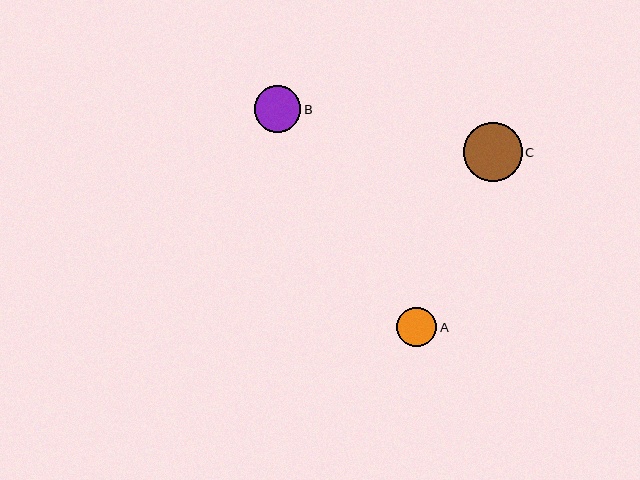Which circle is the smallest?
Circle A is the smallest with a size of approximately 40 pixels.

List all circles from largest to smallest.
From largest to smallest: C, B, A.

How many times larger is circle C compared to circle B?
Circle C is approximately 1.3 times the size of circle B.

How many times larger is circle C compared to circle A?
Circle C is approximately 1.5 times the size of circle A.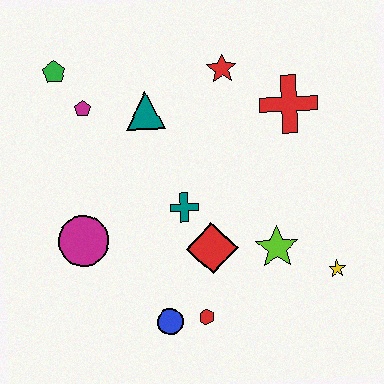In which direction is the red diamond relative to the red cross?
The red diamond is below the red cross.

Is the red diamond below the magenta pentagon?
Yes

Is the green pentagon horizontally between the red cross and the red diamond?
No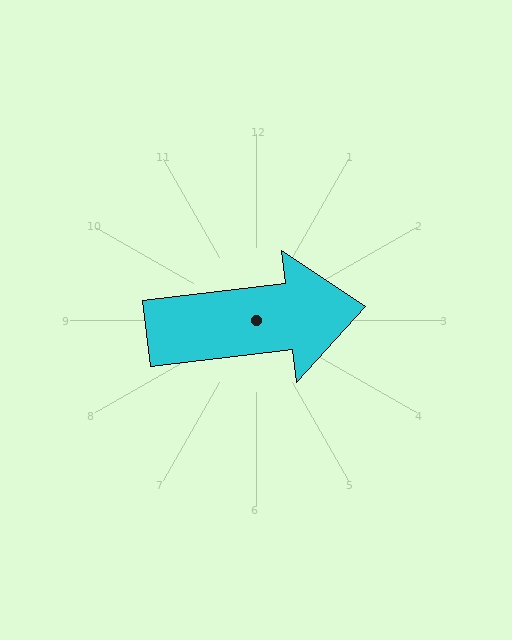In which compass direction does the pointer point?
East.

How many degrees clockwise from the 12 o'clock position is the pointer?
Approximately 83 degrees.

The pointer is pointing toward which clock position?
Roughly 3 o'clock.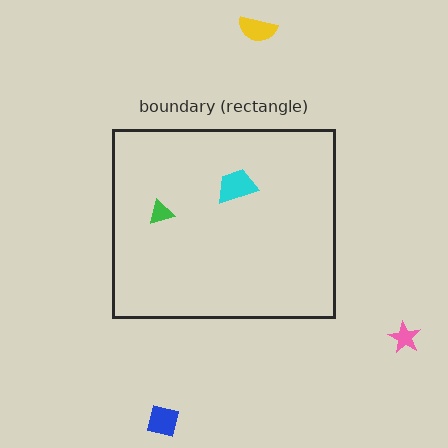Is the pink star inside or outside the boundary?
Outside.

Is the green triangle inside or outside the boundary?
Inside.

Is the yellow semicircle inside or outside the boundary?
Outside.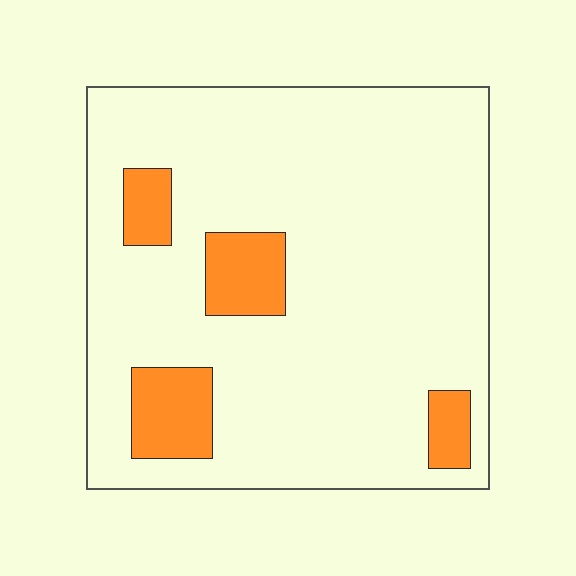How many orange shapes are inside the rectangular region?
4.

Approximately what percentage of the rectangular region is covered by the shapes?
Approximately 15%.